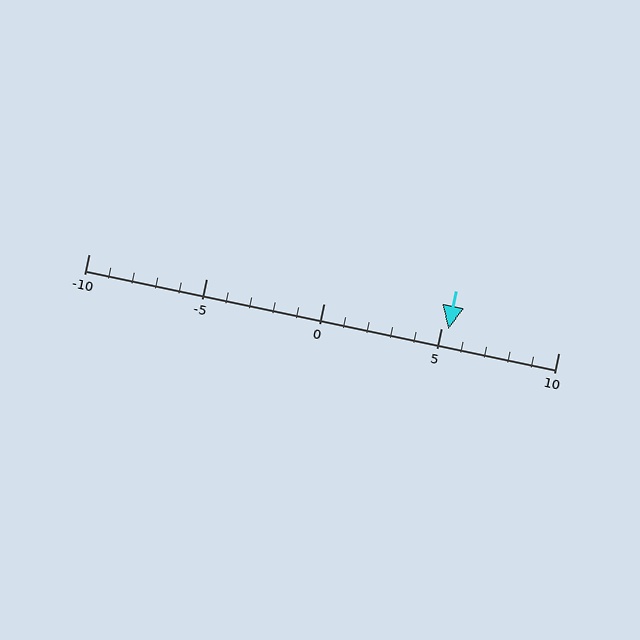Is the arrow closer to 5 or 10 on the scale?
The arrow is closer to 5.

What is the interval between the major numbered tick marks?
The major tick marks are spaced 5 units apart.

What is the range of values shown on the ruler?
The ruler shows values from -10 to 10.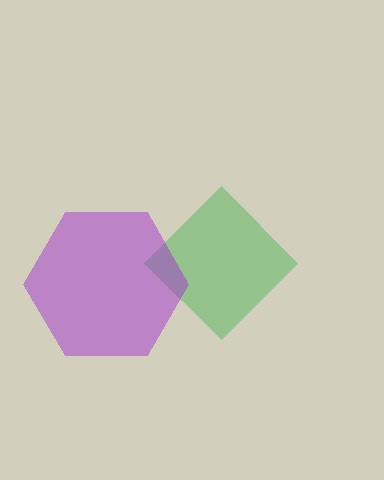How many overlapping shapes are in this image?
There are 2 overlapping shapes in the image.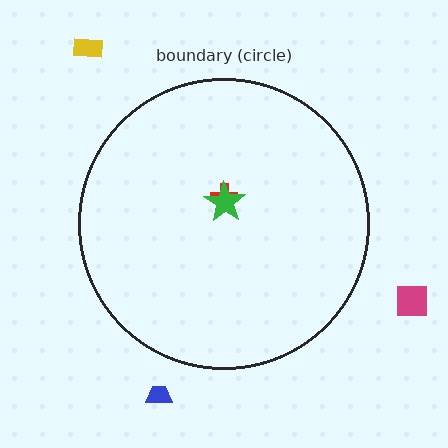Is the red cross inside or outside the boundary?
Inside.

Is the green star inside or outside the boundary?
Inside.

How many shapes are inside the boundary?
2 inside, 3 outside.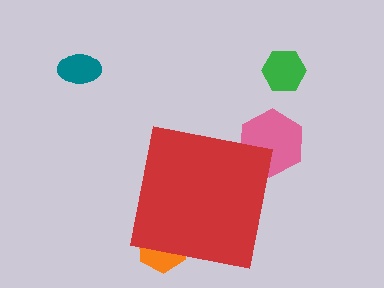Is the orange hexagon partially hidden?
Yes, the orange hexagon is partially hidden behind the red square.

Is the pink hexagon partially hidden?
Yes, the pink hexagon is partially hidden behind the red square.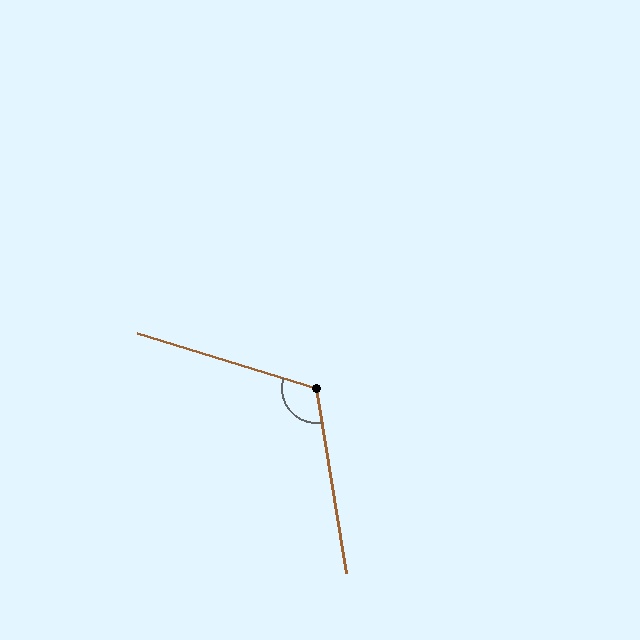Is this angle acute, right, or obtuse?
It is obtuse.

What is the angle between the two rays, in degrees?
Approximately 117 degrees.